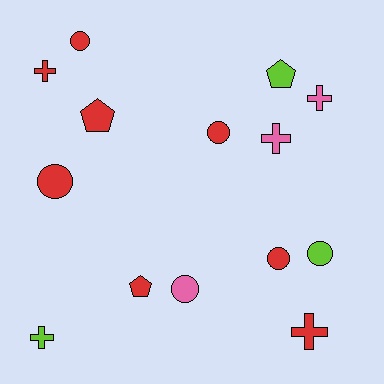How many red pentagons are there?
There are 2 red pentagons.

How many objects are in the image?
There are 14 objects.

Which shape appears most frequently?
Circle, with 6 objects.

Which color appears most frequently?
Red, with 8 objects.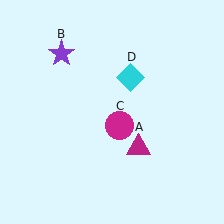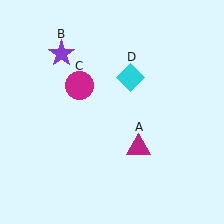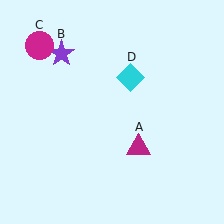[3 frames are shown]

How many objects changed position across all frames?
1 object changed position: magenta circle (object C).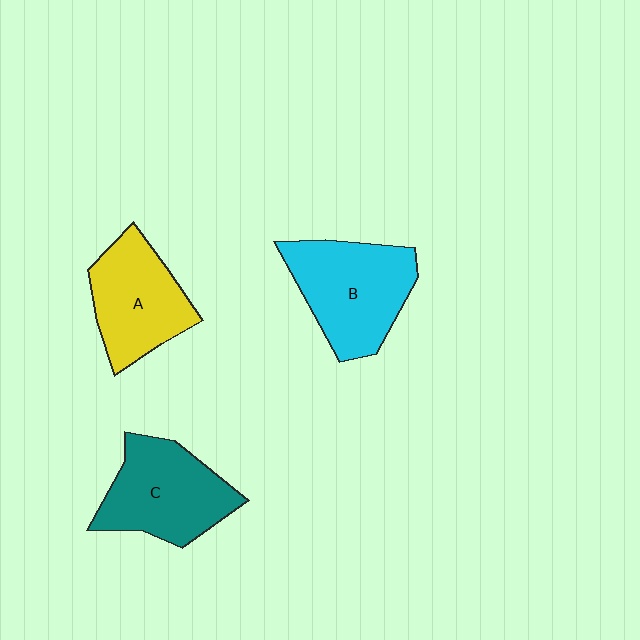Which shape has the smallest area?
Shape A (yellow).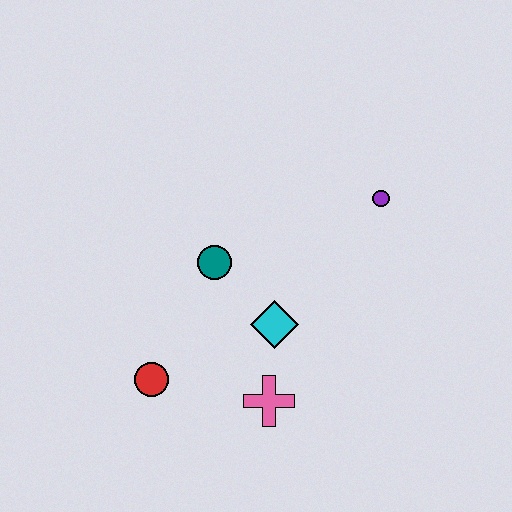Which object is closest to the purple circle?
The cyan diamond is closest to the purple circle.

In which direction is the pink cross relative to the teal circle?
The pink cross is below the teal circle.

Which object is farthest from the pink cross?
The purple circle is farthest from the pink cross.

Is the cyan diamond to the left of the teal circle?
No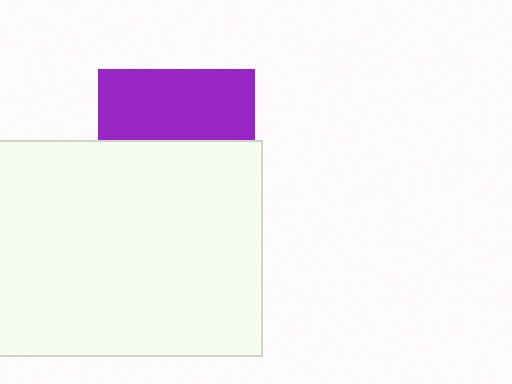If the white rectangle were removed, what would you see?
You would see the complete purple square.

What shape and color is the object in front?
The object in front is a white rectangle.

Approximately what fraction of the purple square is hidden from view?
Roughly 56% of the purple square is hidden behind the white rectangle.